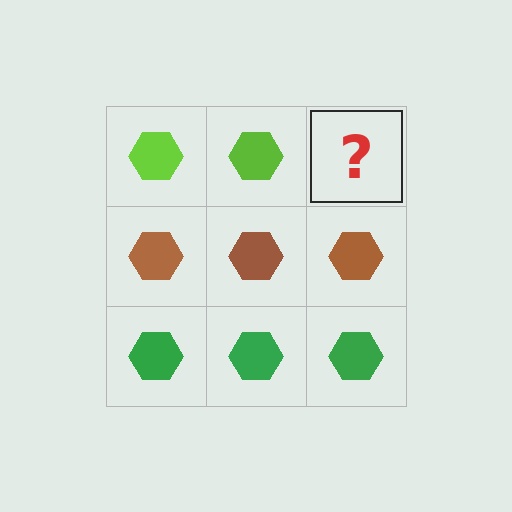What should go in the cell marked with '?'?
The missing cell should contain a lime hexagon.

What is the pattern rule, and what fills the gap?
The rule is that each row has a consistent color. The gap should be filled with a lime hexagon.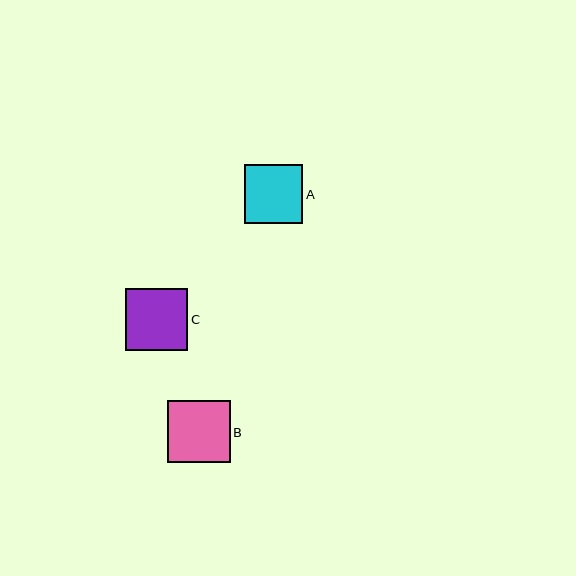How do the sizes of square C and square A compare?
Square C and square A are approximately the same size.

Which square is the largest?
Square B is the largest with a size of approximately 63 pixels.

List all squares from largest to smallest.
From largest to smallest: B, C, A.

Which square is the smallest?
Square A is the smallest with a size of approximately 59 pixels.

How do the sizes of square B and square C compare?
Square B and square C are approximately the same size.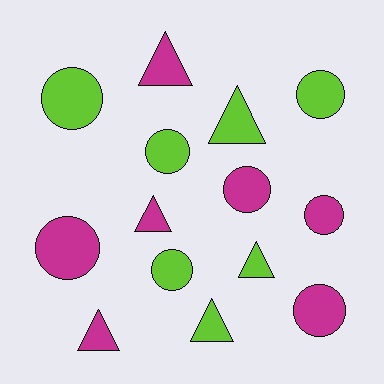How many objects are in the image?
There are 14 objects.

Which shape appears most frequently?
Circle, with 8 objects.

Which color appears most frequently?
Magenta, with 7 objects.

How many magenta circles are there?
There are 4 magenta circles.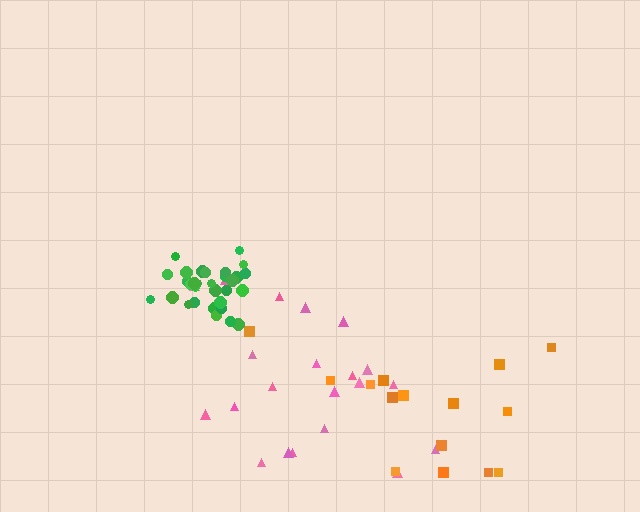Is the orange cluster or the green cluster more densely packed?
Green.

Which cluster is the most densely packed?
Green.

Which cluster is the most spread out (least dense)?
Orange.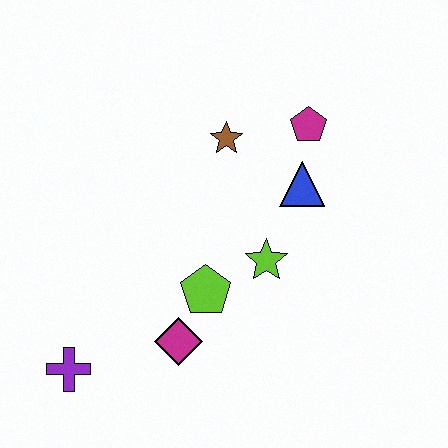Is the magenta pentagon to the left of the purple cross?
No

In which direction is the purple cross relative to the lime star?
The purple cross is to the left of the lime star.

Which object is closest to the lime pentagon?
The magenta diamond is closest to the lime pentagon.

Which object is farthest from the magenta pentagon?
The purple cross is farthest from the magenta pentagon.